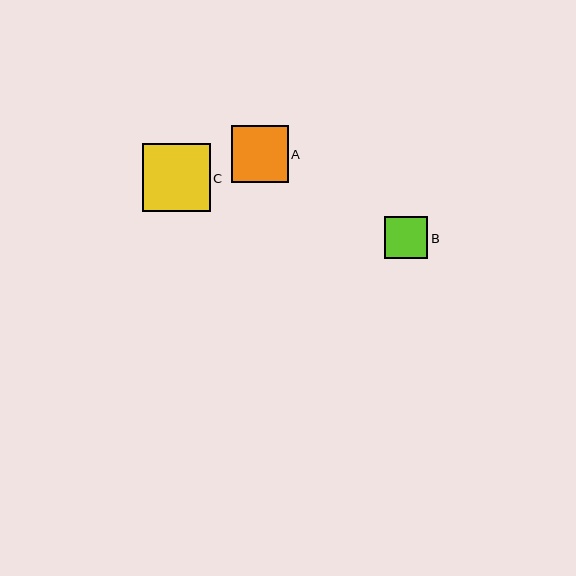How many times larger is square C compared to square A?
Square C is approximately 1.2 times the size of square A.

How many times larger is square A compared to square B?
Square A is approximately 1.3 times the size of square B.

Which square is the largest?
Square C is the largest with a size of approximately 67 pixels.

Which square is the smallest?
Square B is the smallest with a size of approximately 43 pixels.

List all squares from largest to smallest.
From largest to smallest: C, A, B.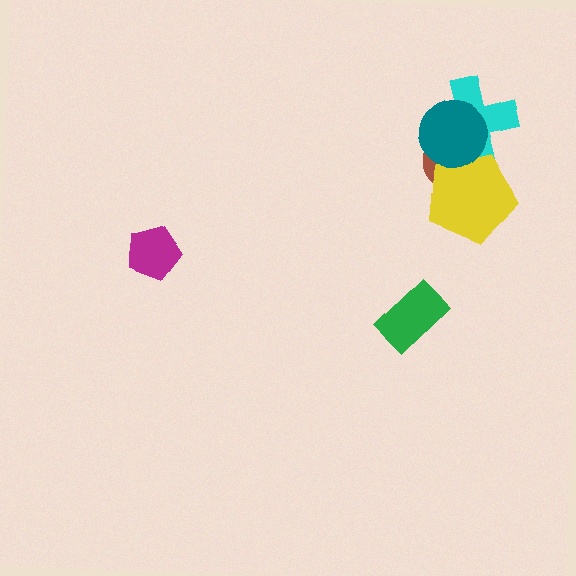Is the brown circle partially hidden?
Yes, it is partially covered by another shape.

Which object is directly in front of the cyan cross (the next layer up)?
The yellow pentagon is directly in front of the cyan cross.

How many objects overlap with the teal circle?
3 objects overlap with the teal circle.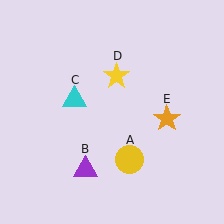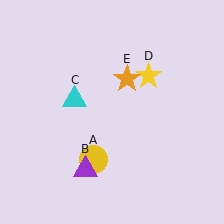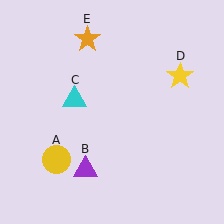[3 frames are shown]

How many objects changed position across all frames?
3 objects changed position: yellow circle (object A), yellow star (object D), orange star (object E).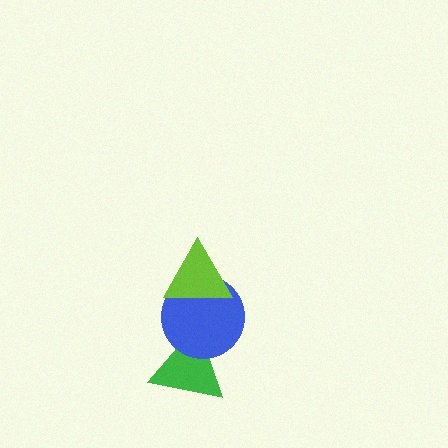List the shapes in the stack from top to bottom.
From top to bottom: the lime triangle, the blue circle, the green triangle.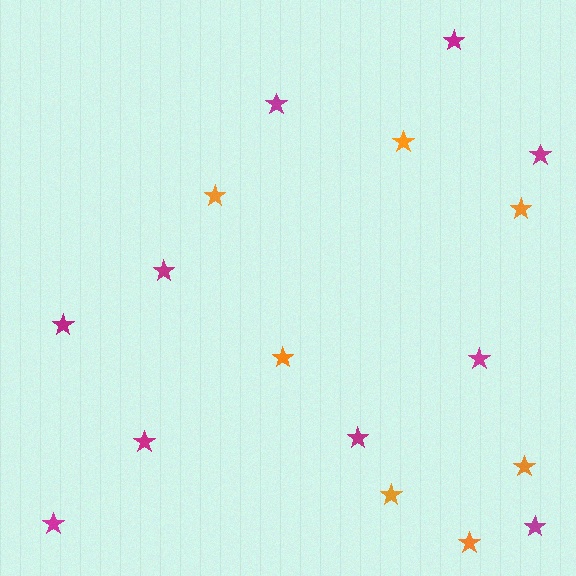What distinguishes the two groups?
There are 2 groups: one group of orange stars (7) and one group of magenta stars (10).